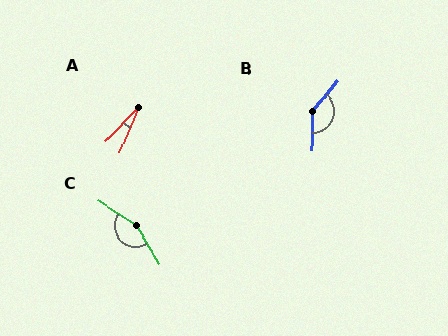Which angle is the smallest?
A, at approximately 21 degrees.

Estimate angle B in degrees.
Approximately 140 degrees.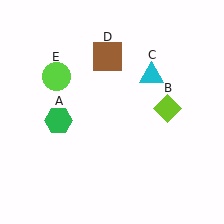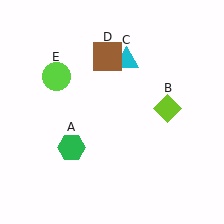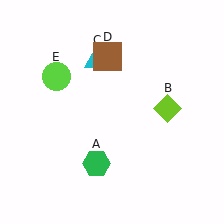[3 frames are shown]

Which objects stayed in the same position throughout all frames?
Lime diamond (object B) and brown square (object D) and lime circle (object E) remained stationary.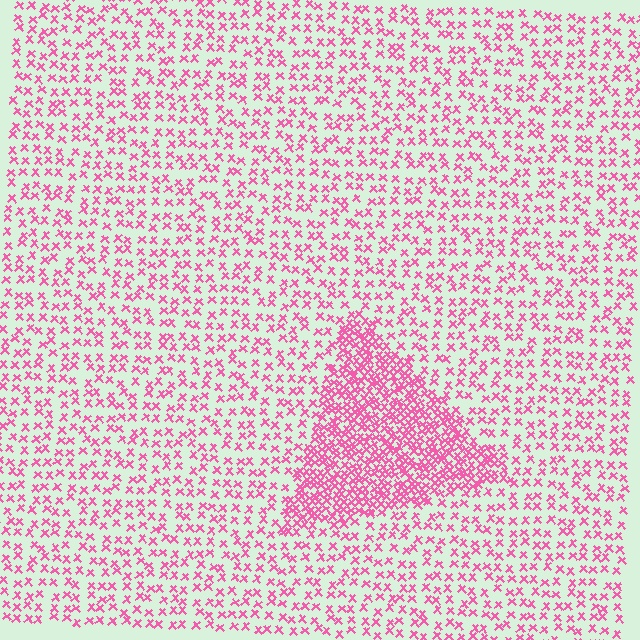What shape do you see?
I see a triangle.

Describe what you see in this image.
The image contains small pink elements arranged at two different densities. A triangle-shaped region is visible where the elements are more densely packed than the surrounding area.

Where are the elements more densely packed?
The elements are more densely packed inside the triangle boundary.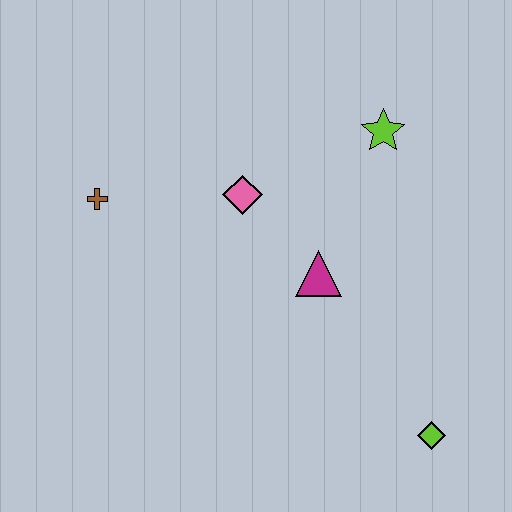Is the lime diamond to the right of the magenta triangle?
Yes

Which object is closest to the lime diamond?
The magenta triangle is closest to the lime diamond.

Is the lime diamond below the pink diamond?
Yes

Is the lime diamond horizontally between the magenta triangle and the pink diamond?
No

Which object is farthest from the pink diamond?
The lime diamond is farthest from the pink diamond.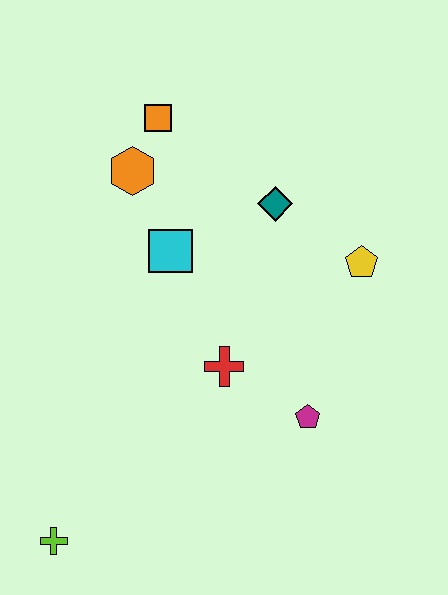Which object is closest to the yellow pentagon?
The teal diamond is closest to the yellow pentagon.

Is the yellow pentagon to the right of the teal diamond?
Yes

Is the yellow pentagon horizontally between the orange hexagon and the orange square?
No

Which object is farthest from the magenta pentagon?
The orange square is farthest from the magenta pentagon.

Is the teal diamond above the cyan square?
Yes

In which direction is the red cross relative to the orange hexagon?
The red cross is below the orange hexagon.